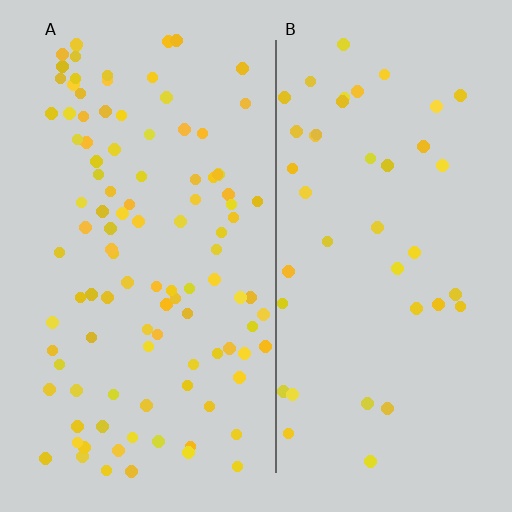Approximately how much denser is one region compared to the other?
Approximately 2.5× — region A over region B.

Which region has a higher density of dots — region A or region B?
A (the left).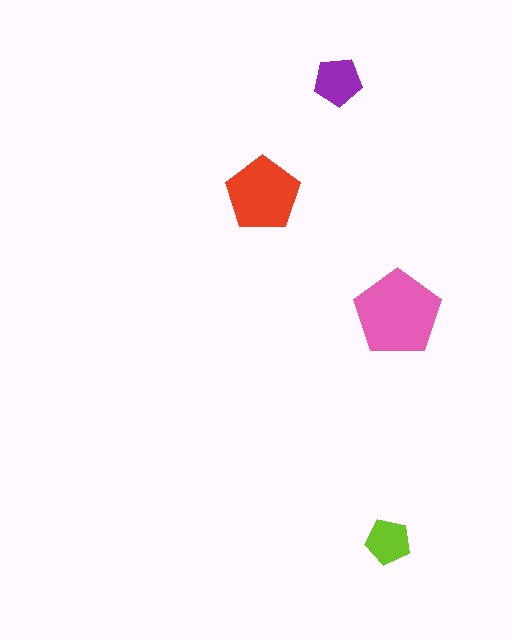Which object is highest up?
The purple pentagon is topmost.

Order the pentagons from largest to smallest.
the pink one, the red one, the purple one, the lime one.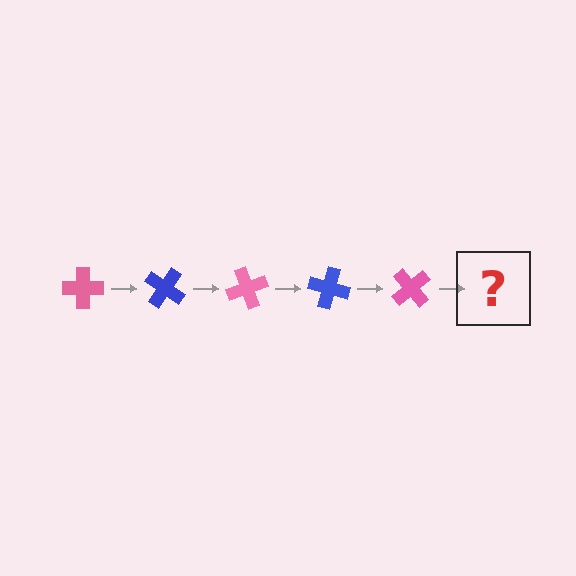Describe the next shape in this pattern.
It should be a blue cross, rotated 175 degrees from the start.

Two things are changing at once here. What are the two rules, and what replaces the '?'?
The two rules are that it rotates 35 degrees each step and the color cycles through pink and blue. The '?' should be a blue cross, rotated 175 degrees from the start.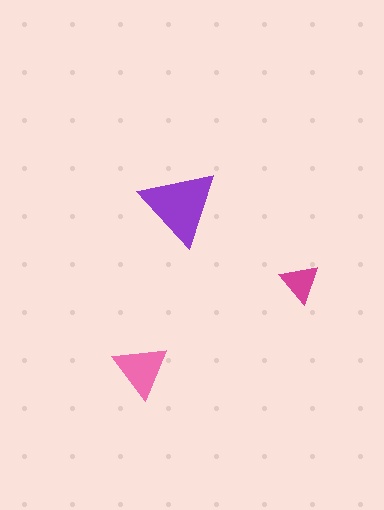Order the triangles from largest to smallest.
the purple one, the pink one, the magenta one.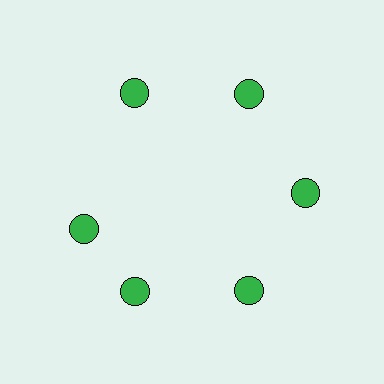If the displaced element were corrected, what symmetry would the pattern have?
It would have 6-fold rotational symmetry — the pattern would map onto itself every 60 degrees.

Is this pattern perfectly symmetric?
No. The 6 green circles are arranged in a ring, but one element near the 9 o'clock position is rotated out of alignment along the ring, breaking the 6-fold rotational symmetry.